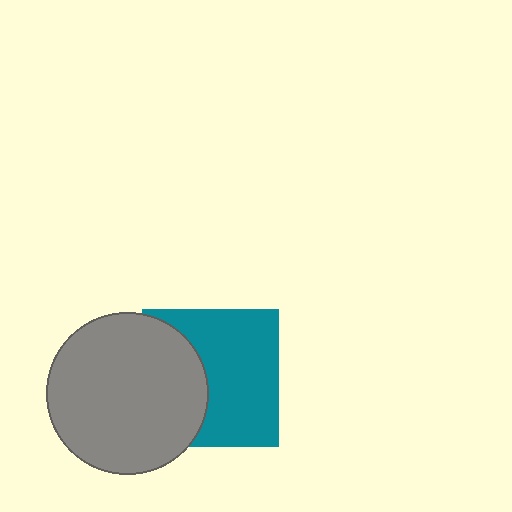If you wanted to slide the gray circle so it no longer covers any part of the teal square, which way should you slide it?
Slide it left — that is the most direct way to separate the two shapes.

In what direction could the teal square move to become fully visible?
The teal square could move right. That would shift it out from behind the gray circle entirely.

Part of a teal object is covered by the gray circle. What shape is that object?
It is a square.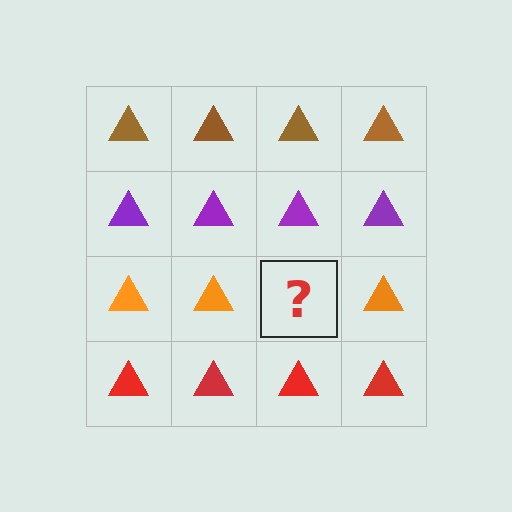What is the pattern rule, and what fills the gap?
The rule is that each row has a consistent color. The gap should be filled with an orange triangle.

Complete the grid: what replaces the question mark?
The question mark should be replaced with an orange triangle.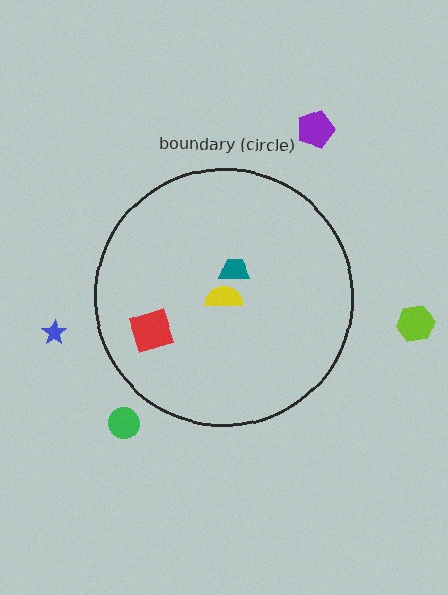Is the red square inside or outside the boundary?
Inside.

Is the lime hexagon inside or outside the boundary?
Outside.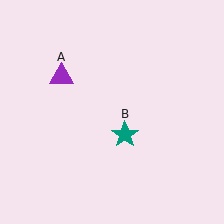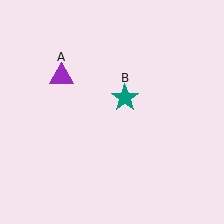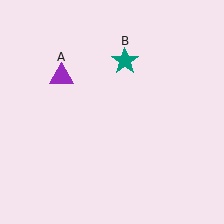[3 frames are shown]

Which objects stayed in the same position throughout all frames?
Purple triangle (object A) remained stationary.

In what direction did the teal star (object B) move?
The teal star (object B) moved up.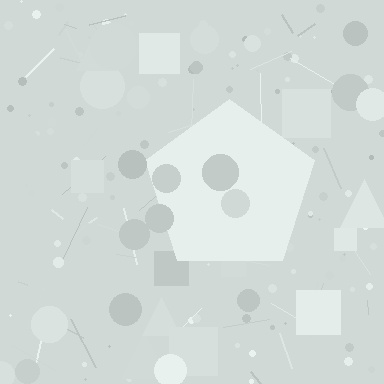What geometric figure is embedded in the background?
A pentagon is embedded in the background.